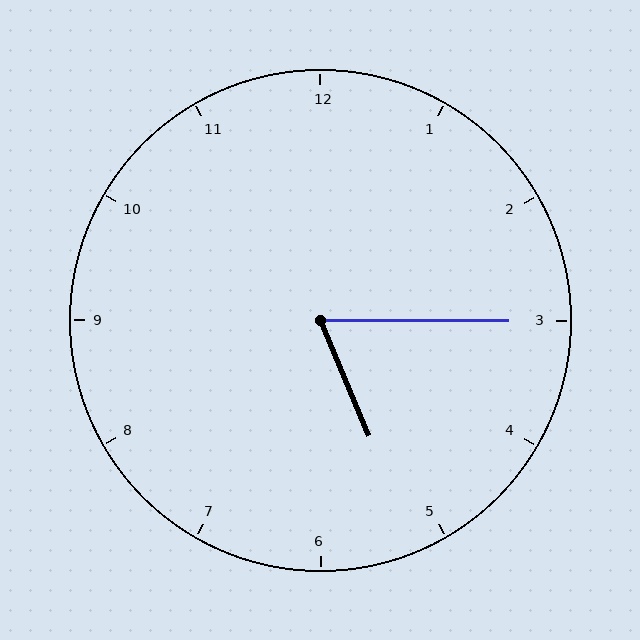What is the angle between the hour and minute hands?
Approximately 68 degrees.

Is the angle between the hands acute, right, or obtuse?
It is acute.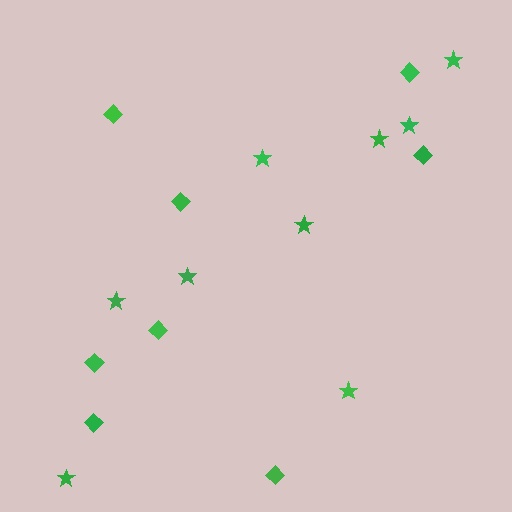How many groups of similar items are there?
There are 2 groups: one group of diamonds (8) and one group of stars (9).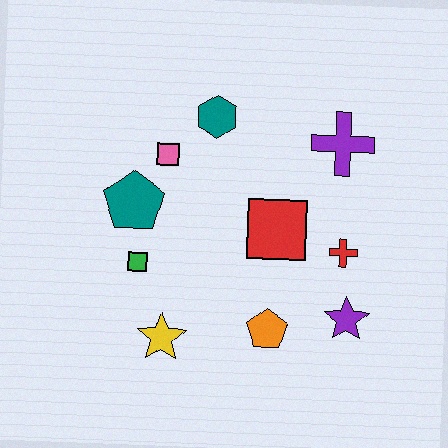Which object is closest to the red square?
The red cross is closest to the red square.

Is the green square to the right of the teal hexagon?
No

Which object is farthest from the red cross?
The teal pentagon is farthest from the red cross.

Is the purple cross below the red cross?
No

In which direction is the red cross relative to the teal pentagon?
The red cross is to the right of the teal pentagon.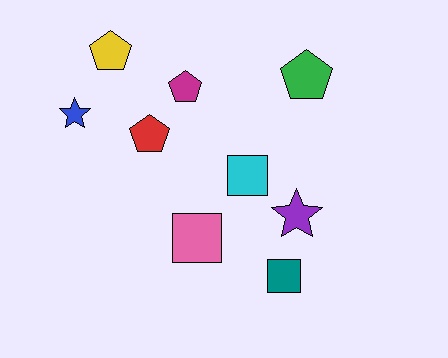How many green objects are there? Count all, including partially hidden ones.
There is 1 green object.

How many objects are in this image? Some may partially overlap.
There are 9 objects.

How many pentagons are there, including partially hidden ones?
There are 4 pentagons.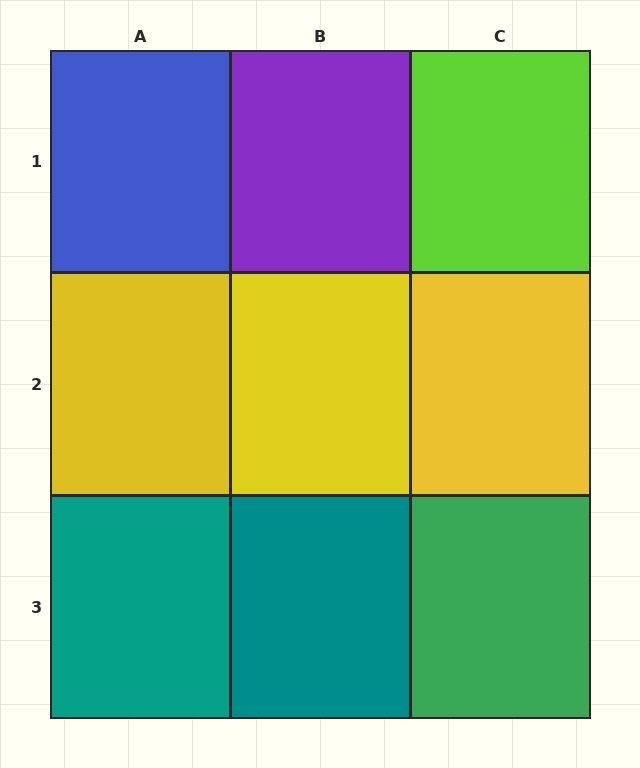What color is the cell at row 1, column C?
Lime.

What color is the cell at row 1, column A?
Blue.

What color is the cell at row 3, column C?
Green.